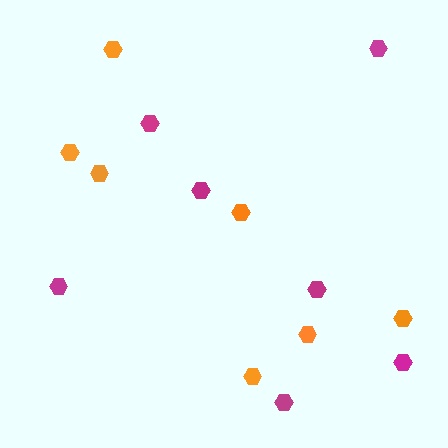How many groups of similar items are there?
There are 2 groups: one group of magenta hexagons (7) and one group of orange hexagons (7).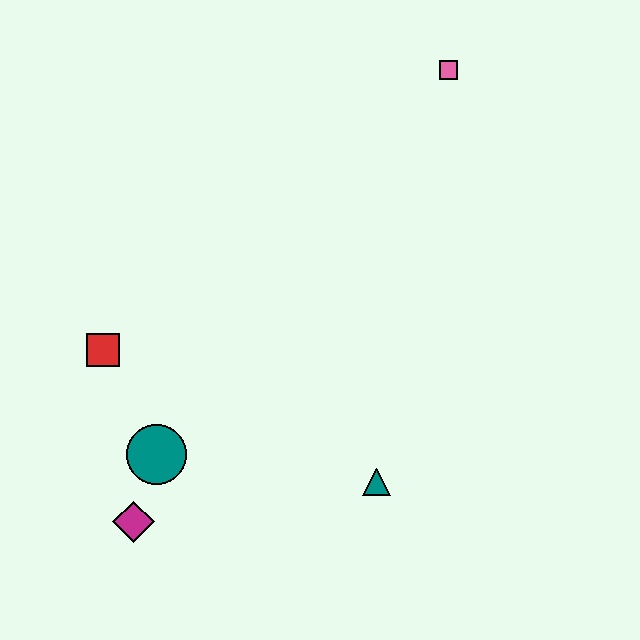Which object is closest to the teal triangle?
The teal circle is closest to the teal triangle.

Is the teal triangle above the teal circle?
No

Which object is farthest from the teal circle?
The pink square is farthest from the teal circle.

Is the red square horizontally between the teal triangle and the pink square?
No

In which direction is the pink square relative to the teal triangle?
The pink square is above the teal triangle.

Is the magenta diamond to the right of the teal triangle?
No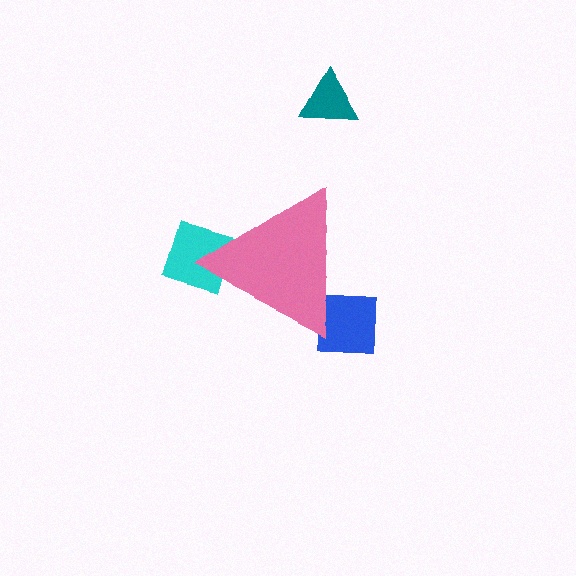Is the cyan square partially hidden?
Yes, the cyan square is partially hidden behind the pink triangle.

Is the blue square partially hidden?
Yes, the blue square is partially hidden behind the pink triangle.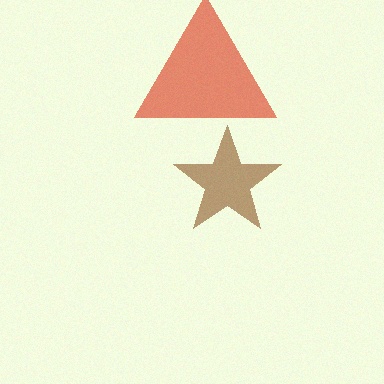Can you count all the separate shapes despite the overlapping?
Yes, there are 2 separate shapes.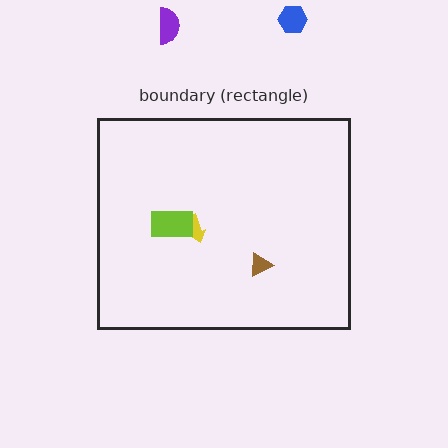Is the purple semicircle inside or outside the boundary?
Outside.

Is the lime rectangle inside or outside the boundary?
Inside.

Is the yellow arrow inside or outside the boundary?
Inside.